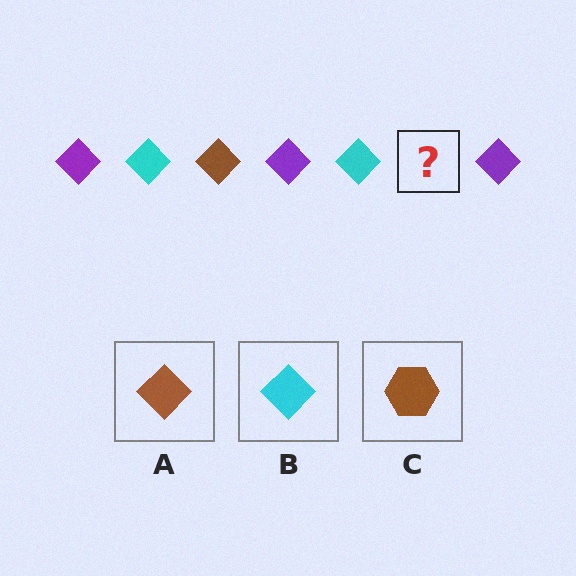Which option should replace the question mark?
Option A.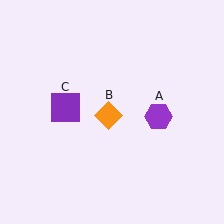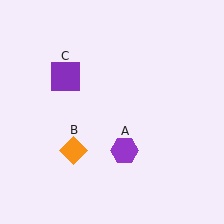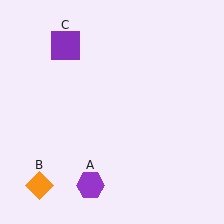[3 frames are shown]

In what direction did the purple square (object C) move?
The purple square (object C) moved up.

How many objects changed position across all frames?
3 objects changed position: purple hexagon (object A), orange diamond (object B), purple square (object C).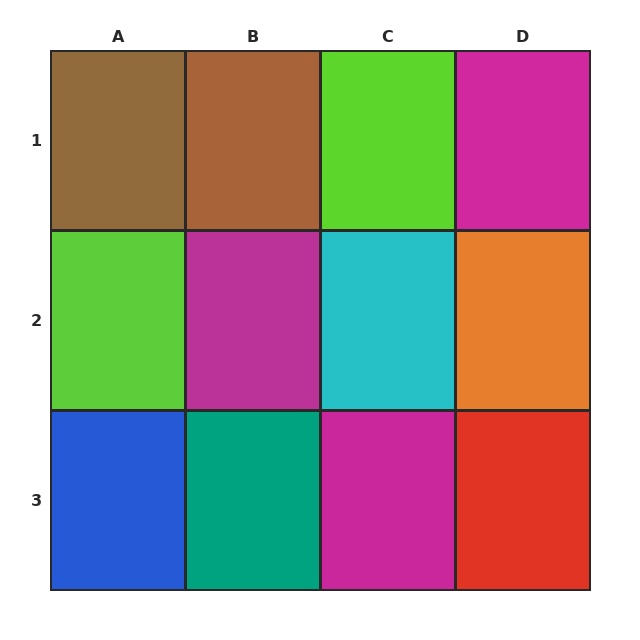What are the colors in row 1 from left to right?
Brown, brown, lime, magenta.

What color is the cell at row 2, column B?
Magenta.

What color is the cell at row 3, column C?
Magenta.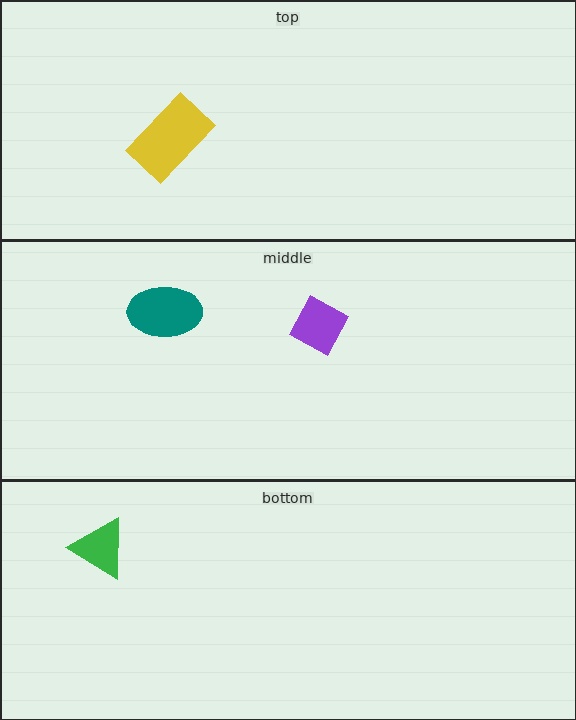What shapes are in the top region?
The yellow rectangle.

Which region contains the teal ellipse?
The middle region.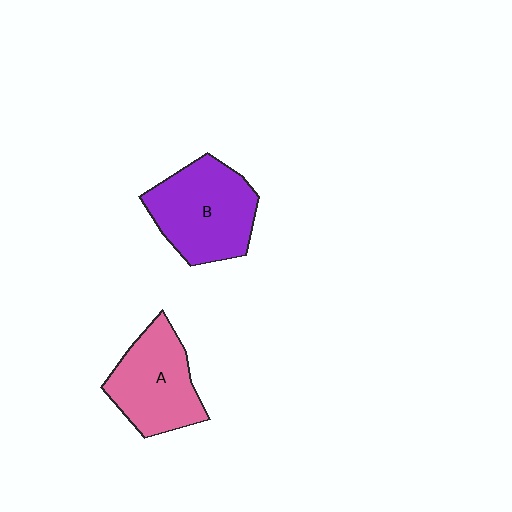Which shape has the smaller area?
Shape A (pink).